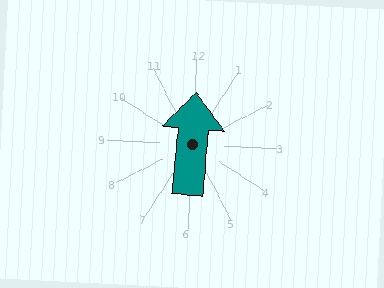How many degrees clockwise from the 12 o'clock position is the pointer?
Approximately 2 degrees.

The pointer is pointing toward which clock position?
Roughly 12 o'clock.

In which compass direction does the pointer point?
North.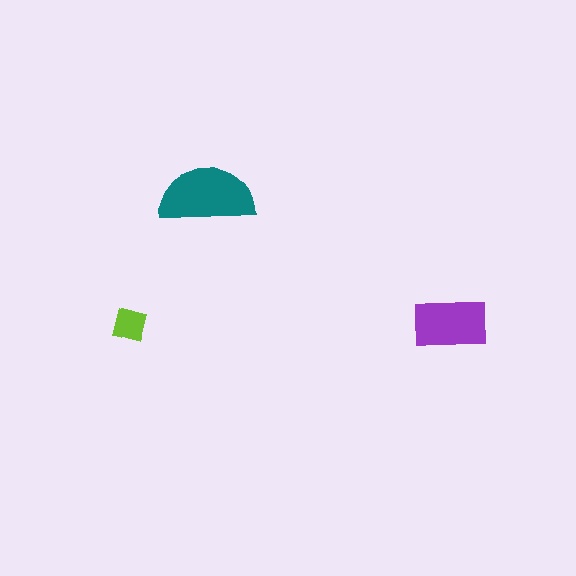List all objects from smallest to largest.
The lime diamond, the purple rectangle, the teal semicircle.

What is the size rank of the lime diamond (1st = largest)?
3rd.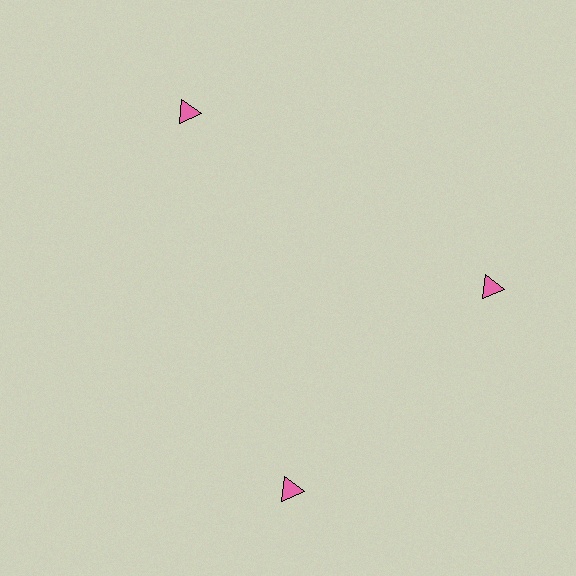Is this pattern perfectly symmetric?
No. The 3 pink triangles are arranged in a ring, but one element near the 7 o'clock position is rotated out of alignment along the ring, breaking the 3-fold rotational symmetry.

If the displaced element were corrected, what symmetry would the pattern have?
It would have 3-fold rotational symmetry — the pattern would map onto itself every 120 degrees.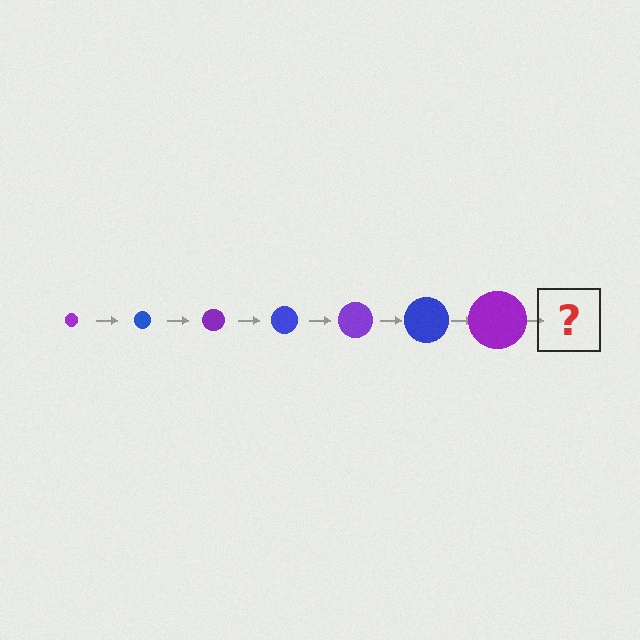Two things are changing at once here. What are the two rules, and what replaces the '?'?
The two rules are that the circle grows larger each step and the color cycles through purple and blue. The '?' should be a blue circle, larger than the previous one.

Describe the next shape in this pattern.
It should be a blue circle, larger than the previous one.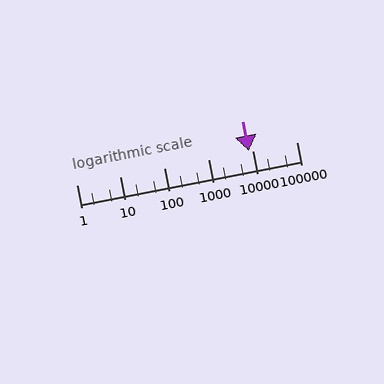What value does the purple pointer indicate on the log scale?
The pointer indicates approximately 8100.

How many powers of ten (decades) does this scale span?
The scale spans 5 decades, from 1 to 100000.